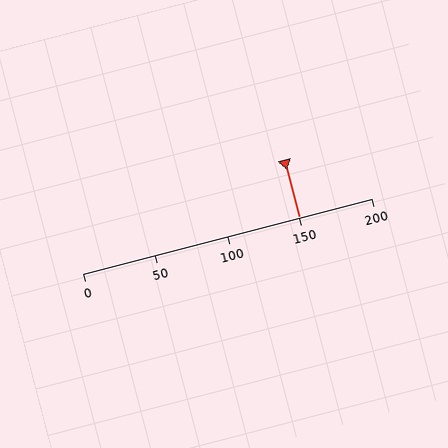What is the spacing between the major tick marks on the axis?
The major ticks are spaced 50 apart.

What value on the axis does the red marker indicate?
The marker indicates approximately 150.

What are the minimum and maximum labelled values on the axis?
The axis runs from 0 to 200.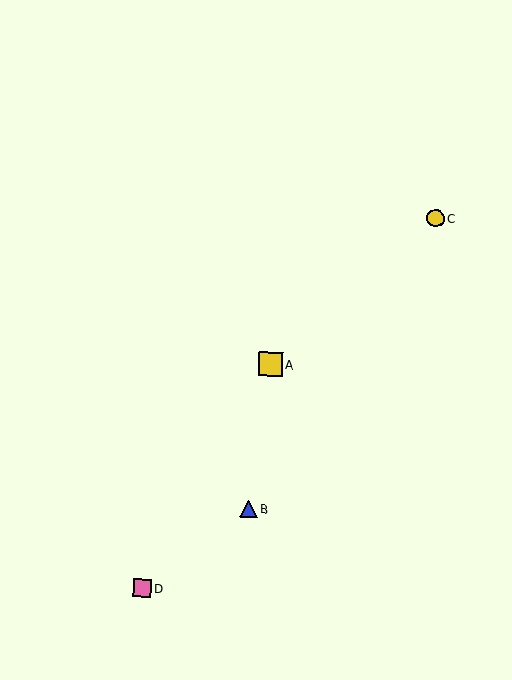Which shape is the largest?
The yellow square (labeled A) is the largest.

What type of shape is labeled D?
Shape D is a pink square.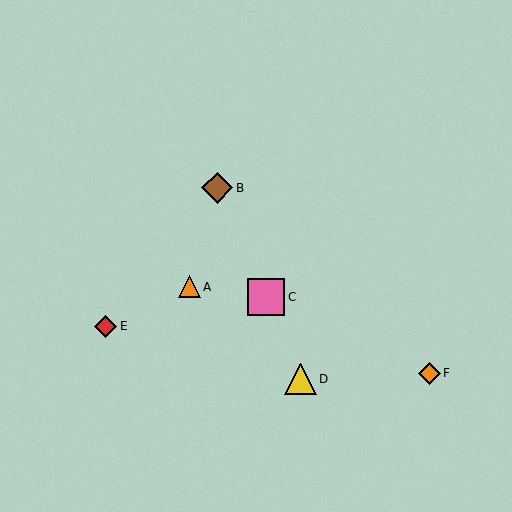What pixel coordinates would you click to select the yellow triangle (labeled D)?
Click at (301, 379) to select the yellow triangle D.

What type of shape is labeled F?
Shape F is an orange diamond.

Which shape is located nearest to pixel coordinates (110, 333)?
The red diamond (labeled E) at (106, 326) is nearest to that location.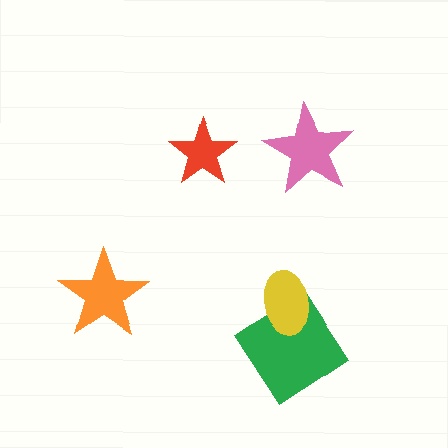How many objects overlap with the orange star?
0 objects overlap with the orange star.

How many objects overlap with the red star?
0 objects overlap with the red star.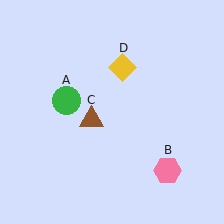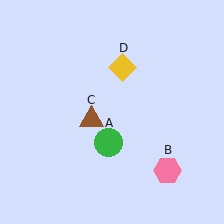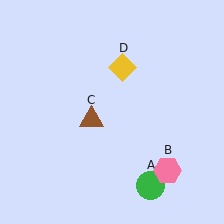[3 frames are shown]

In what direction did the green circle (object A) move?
The green circle (object A) moved down and to the right.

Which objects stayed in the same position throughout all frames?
Pink hexagon (object B) and brown triangle (object C) and yellow diamond (object D) remained stationary.